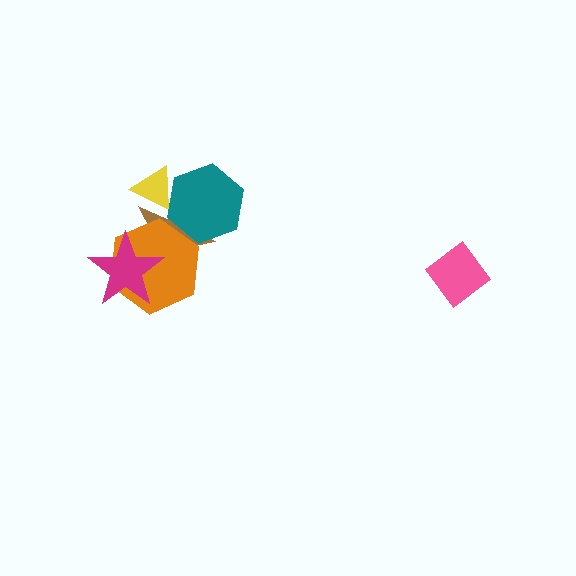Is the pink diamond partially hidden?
No, no other shape covers it.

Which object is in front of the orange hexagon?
The magenta star is in front of the orange hexagon.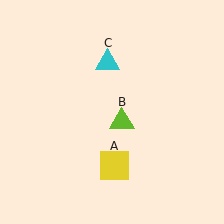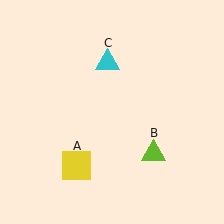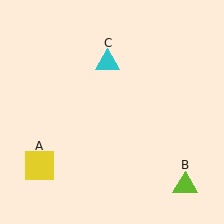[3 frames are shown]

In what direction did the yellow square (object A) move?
The yellow square (object A) moved left.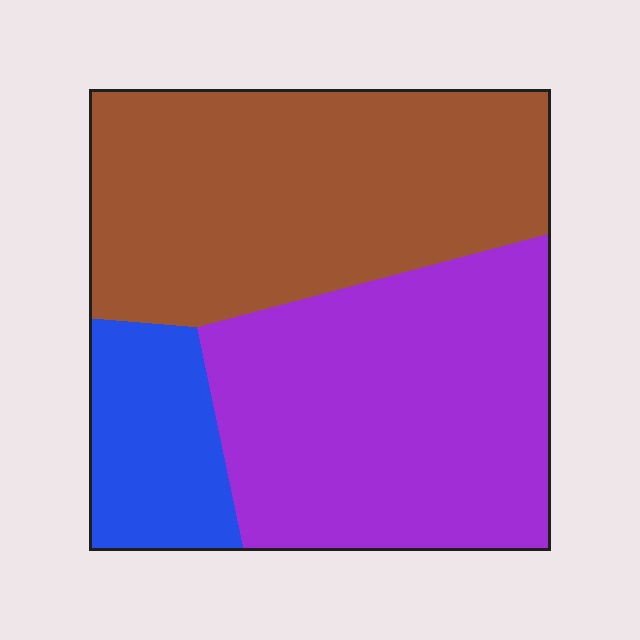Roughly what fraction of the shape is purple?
Purple takes up about two fifths (2/5) of the shape.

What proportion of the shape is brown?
Brown covers around 45% of the shape.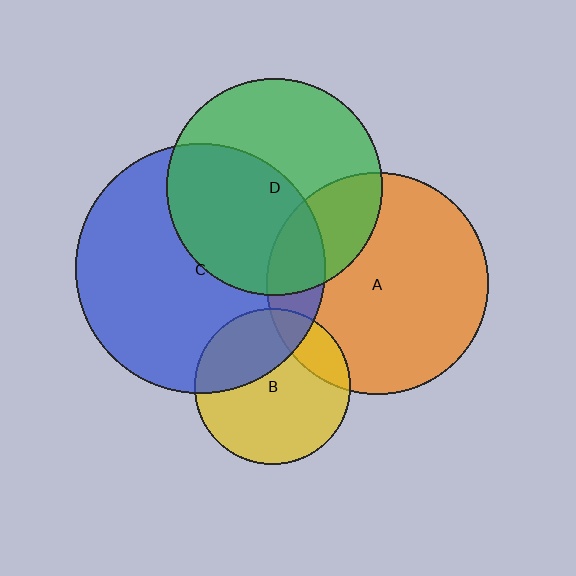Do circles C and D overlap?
Yes.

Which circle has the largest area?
Circle C (blue).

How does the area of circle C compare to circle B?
Approximately 2.6 times.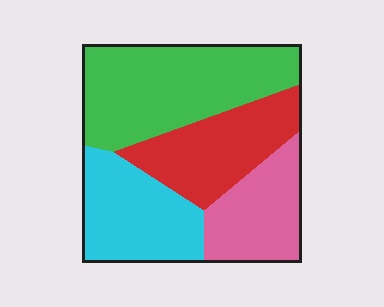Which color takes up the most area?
Green, at roughly 35%.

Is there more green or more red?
Green.